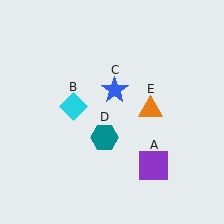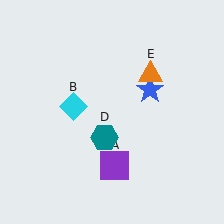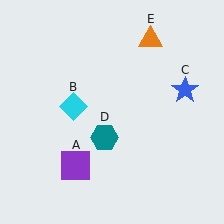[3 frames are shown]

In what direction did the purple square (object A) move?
The purple square (object A) moved left.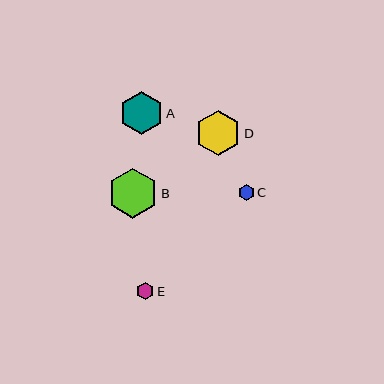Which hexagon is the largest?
Hexagon B is the largest with a size of approximately 50 pixels.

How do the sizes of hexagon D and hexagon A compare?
Hexagon D and hexagon A are approximately the same size.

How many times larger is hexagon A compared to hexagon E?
Hexagon A is approximately 2.4 times the size of hexagon E.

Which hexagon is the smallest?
Hexagon C is the smallest with a size of approximately 16 pixels.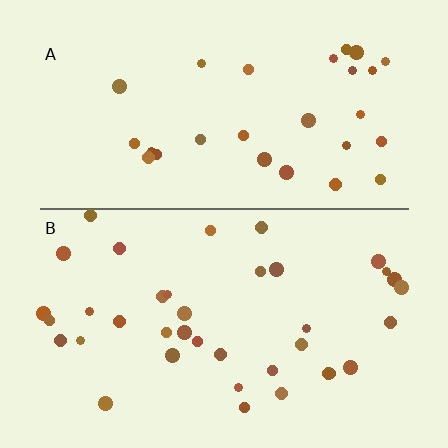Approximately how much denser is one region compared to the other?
Approximately 1.3× — region B over region A.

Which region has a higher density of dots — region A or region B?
B (the bottom).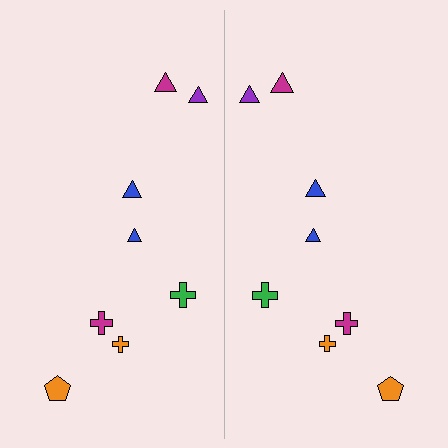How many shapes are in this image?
There are 16 shapes in this image.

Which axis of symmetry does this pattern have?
The pattern has a vertical axis of symmetry running through the center of the image.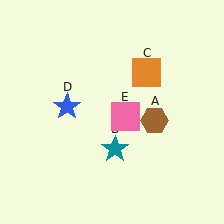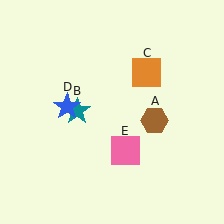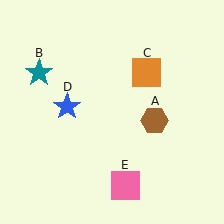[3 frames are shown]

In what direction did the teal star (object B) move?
The teal star (object B) moved up and to the left.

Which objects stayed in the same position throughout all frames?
Brown hexagon (object A) and orange square (object C) and blue star (object D) remained stationary.